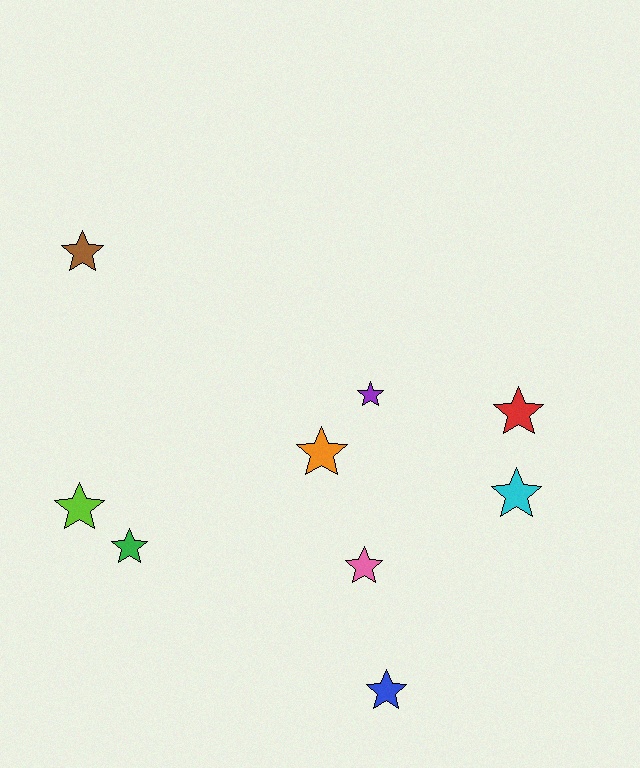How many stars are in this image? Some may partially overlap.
There are 9 stars.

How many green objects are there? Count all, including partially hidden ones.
There is 1 green object.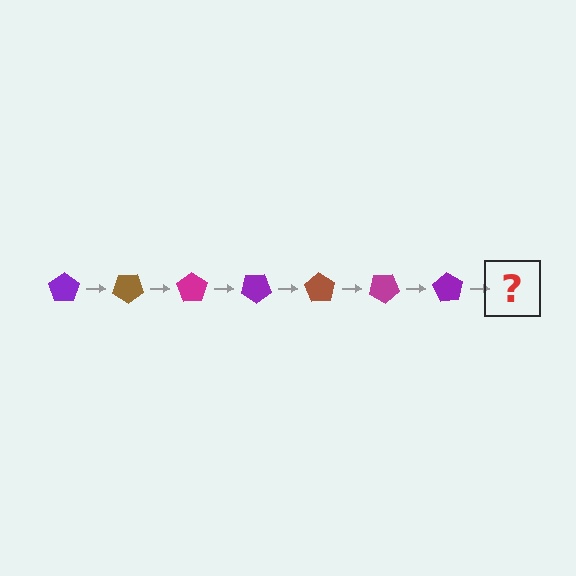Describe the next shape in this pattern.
It should be a brown pentagon, rotated 245 degrees from the start.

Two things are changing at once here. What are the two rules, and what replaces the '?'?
The two rules are that it rotates 35 degrees each step and the color cycles through purple, brown, and magenta. The '?' should be a brown pentagon, rotated 245 degrees from the start.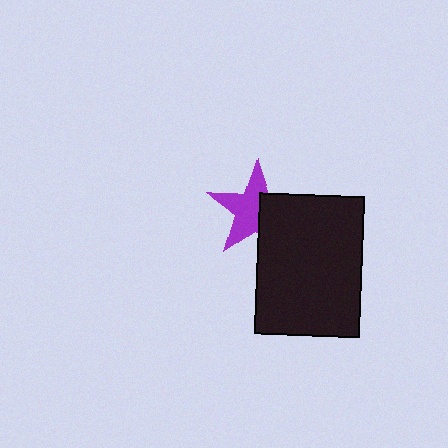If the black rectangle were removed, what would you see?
You would see the complete purple star.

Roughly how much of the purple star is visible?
About half of it is visible (roughly 59%).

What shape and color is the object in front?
The object in front is a black rectangle.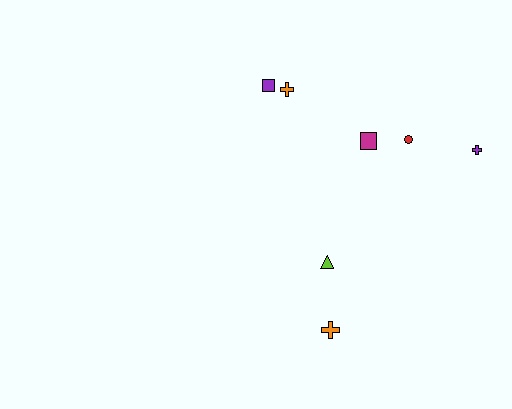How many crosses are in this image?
There are 3 crosses.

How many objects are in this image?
There are 7 objects.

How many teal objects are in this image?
There are no teal objects.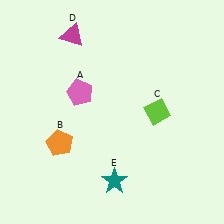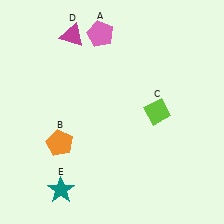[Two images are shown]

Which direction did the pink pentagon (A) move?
The pink pentagon (A) moved up.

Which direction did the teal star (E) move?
The teal star (E) moved left.